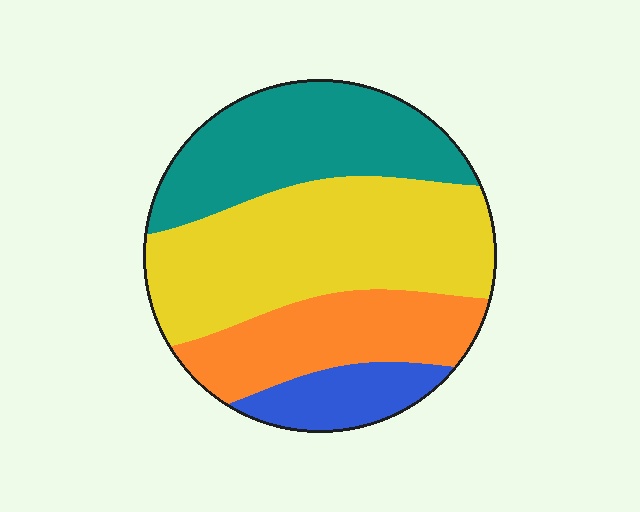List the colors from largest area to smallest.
From largest to smallest: yellow, teal, orange, blue.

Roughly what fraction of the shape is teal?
Teal covers about 30% of the shape.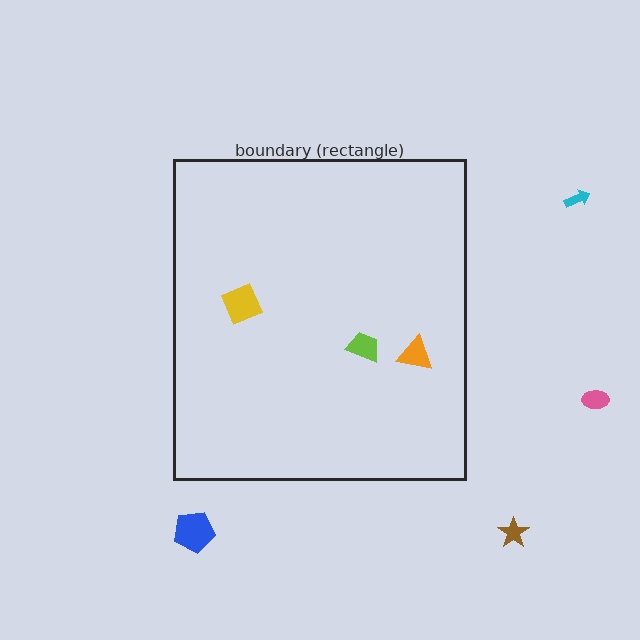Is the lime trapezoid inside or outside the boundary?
Inside.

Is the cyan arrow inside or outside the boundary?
Outside.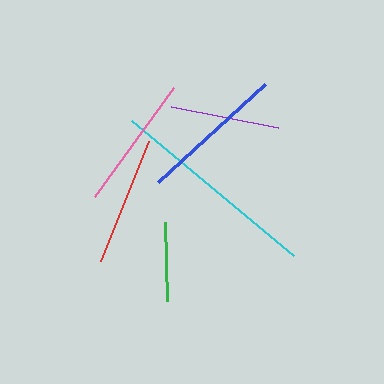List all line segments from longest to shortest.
From longest to shortest: cyan, blue, pink, red, purple, green.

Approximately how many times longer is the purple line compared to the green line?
The purple line is approximately 1.4 times the length of the green line.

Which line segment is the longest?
The cyan line is the longest at approximately 211 pixels.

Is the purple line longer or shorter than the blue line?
The blue line is longer than the purple line.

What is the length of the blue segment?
The blue segment is approximately 145 pixels long.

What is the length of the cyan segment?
The cyan segment is approximately 211 pixels long.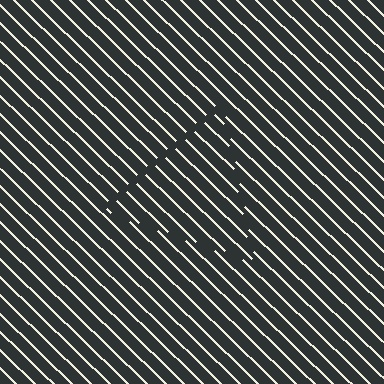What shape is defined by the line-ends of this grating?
An illusory triangle. The interior of the shape contains the same grating, shifted by half a period — the contour is defined by the phase discontinuity where line-ends from the inner and outer gratings abut.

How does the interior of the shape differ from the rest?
The interior of the shape contains the same grating, shifted by half a period — the contour is defined by the phase discontinuity where line-ends from the inner and outer gratings abut.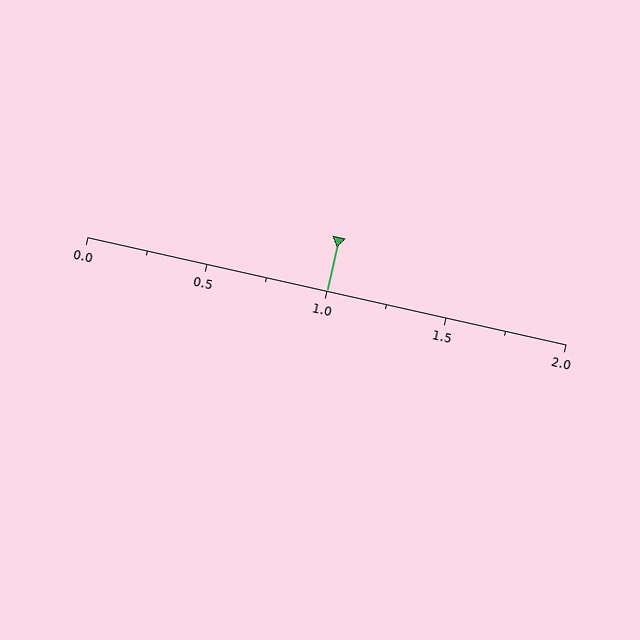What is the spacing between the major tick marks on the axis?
The major ticks are spaced 0.5 apart.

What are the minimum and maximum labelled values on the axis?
The axis runs from 0.0 to 2.0.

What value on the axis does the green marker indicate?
The marker indicates approximately 1.